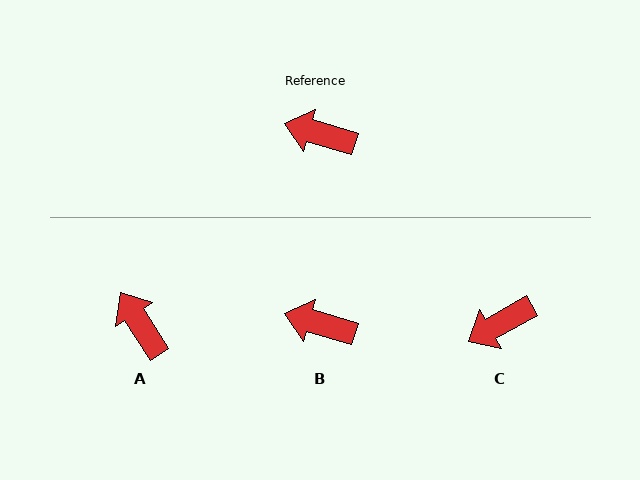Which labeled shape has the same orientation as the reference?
B.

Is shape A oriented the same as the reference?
No, it is off by about 41 degrees.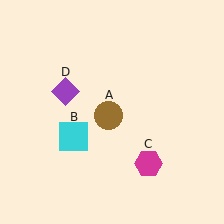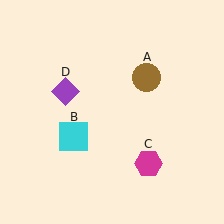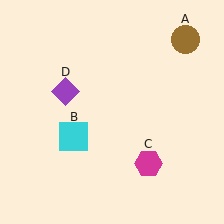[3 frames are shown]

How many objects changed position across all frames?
1 object changed position: brown circle (object A).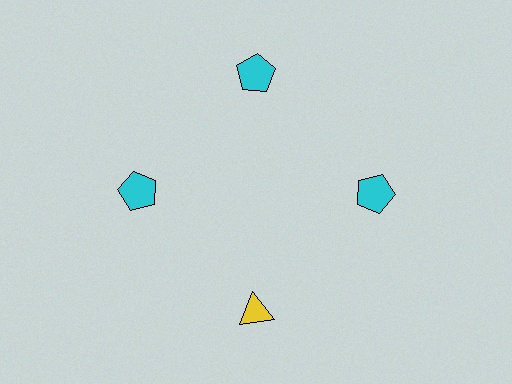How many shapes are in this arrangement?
There are 4 shapes arranged in a ring pattern.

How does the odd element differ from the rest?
It differs in both color (yellow instead of cyan) and shape (triangle instead of pentagon).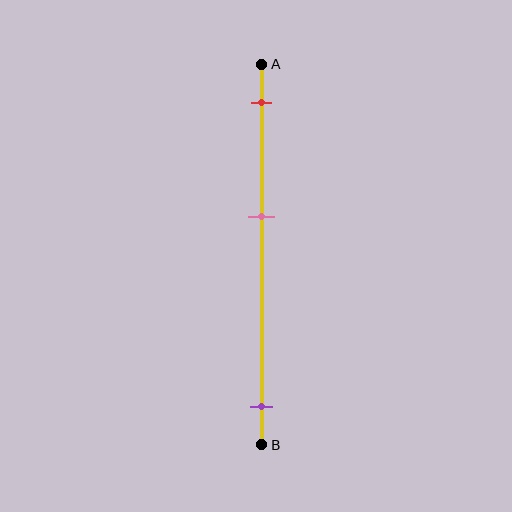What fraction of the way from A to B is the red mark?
The red mark is approximately 10% (0.1) of the way from A to B.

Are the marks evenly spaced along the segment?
No, the marks are not evenly spaced.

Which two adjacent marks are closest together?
The red and pink marks are the closest adjacent pair.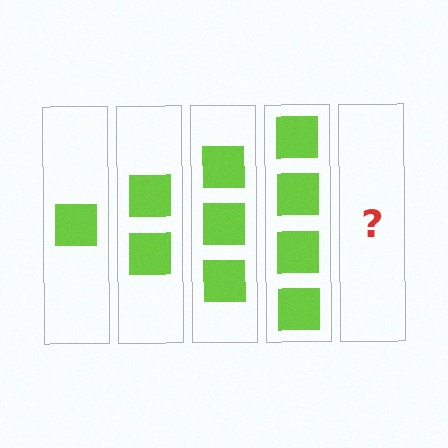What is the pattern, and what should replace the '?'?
The pattern is that each step adds one more square. The '?' should be 5 squares.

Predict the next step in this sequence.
The next step is 5 squares.